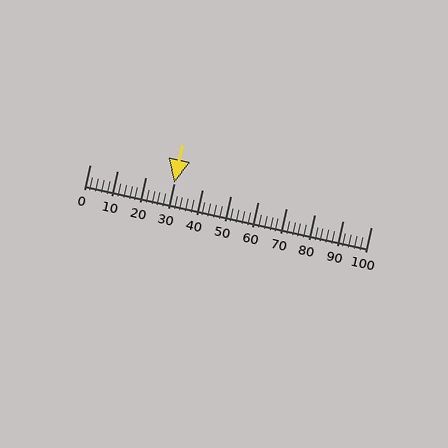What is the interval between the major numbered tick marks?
The major tick marks are spaced 10 units apart.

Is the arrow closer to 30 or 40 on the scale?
The arrow is closer to 30.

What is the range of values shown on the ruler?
The ruler shows values from 0 to 100.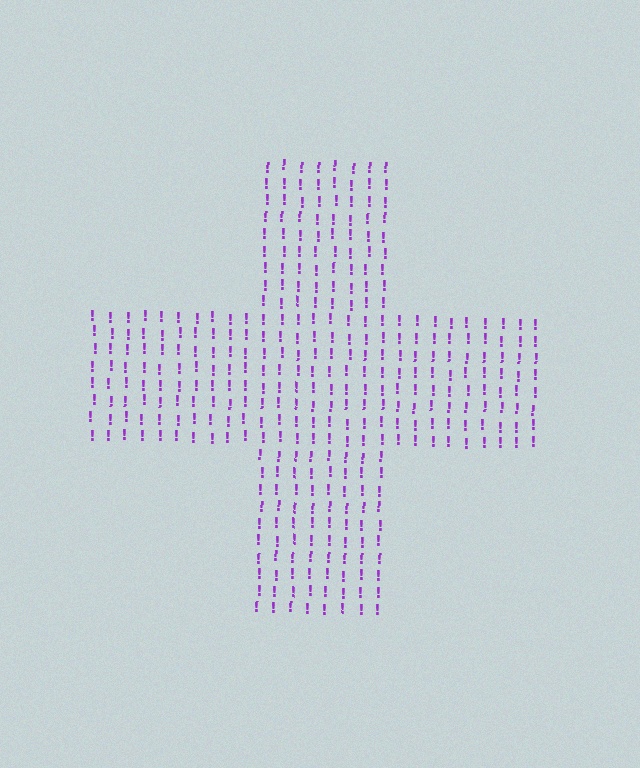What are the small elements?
The small elements are exclamation marks.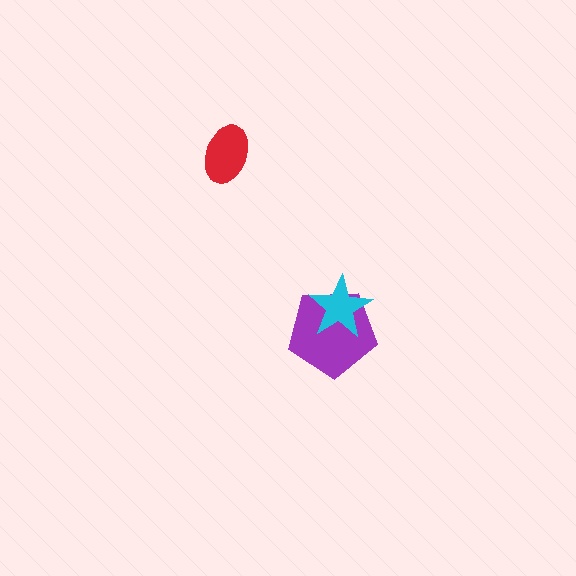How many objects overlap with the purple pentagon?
1 object overlaps with the purple pentagon.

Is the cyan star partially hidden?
No, no other shape covers it.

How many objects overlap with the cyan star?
1 object overlaps with the cyan star.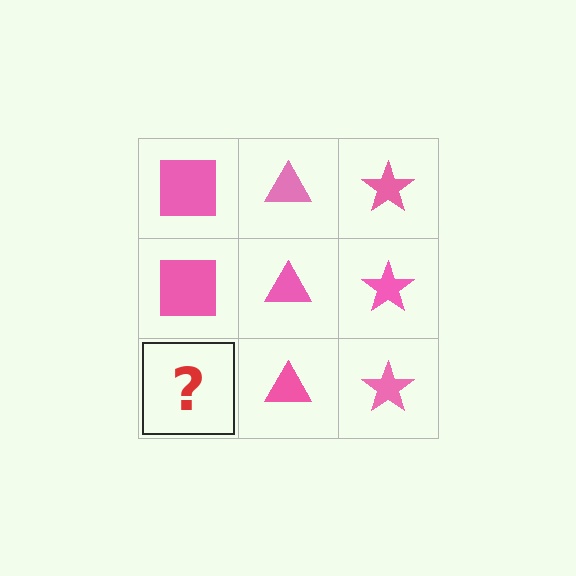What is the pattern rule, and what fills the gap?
The rule is that each column has a consistent shape. The gap should be filled with a pink square.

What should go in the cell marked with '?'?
The missing cell should contain a pink square.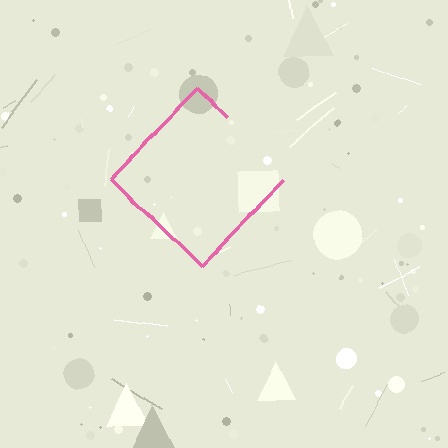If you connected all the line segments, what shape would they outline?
They would outline a diamond.